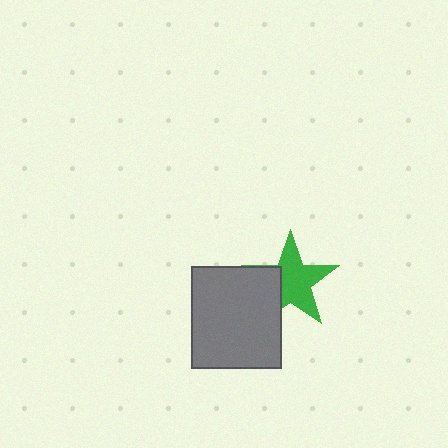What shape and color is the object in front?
The object in front is a gray rectangle.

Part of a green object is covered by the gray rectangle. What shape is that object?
It is a star.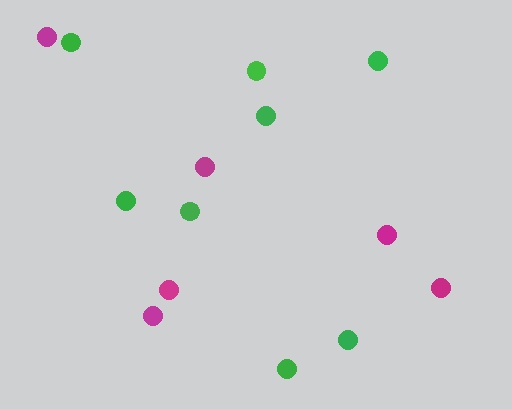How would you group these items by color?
There are 2 groups: one group of magenta circles (6) and one group of green circles (8).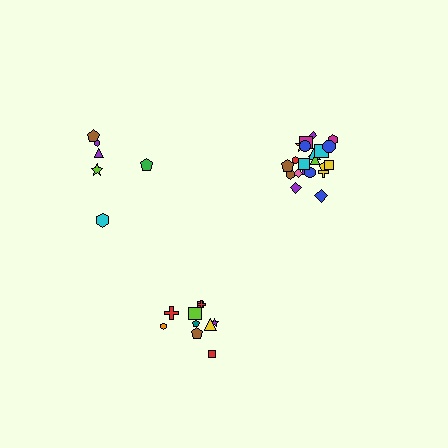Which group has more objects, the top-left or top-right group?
The top-right group.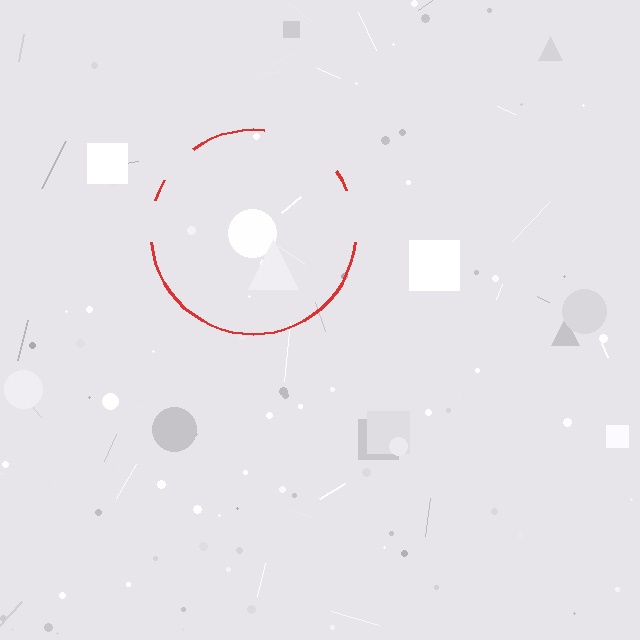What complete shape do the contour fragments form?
The contour fragments form a circle.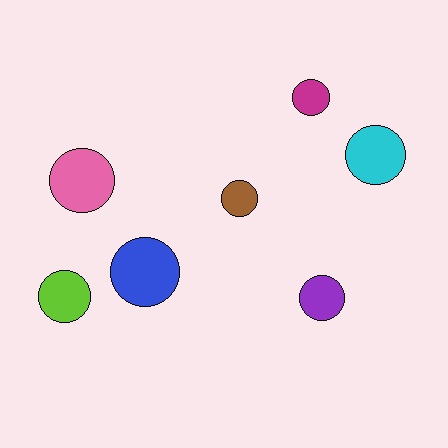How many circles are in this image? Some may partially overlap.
There are 7 circles.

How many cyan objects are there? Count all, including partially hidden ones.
There is 1 cyan object.